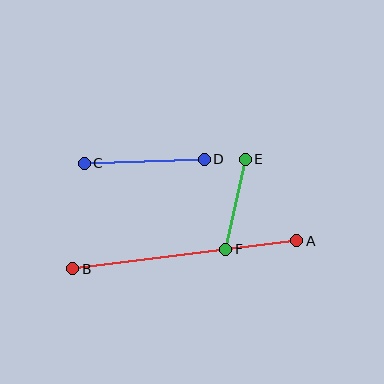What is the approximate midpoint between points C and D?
The midpoint is at approximately (144, 161) pixels.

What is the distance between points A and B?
The distance is approximately 226 pixels.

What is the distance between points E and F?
The distance is approximately 92 pixels.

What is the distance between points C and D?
The distance is approximately 120 pixels.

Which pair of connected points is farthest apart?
Points A and B are farthest apart.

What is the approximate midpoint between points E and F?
The midpoint is at approximately (236, 204) pixels.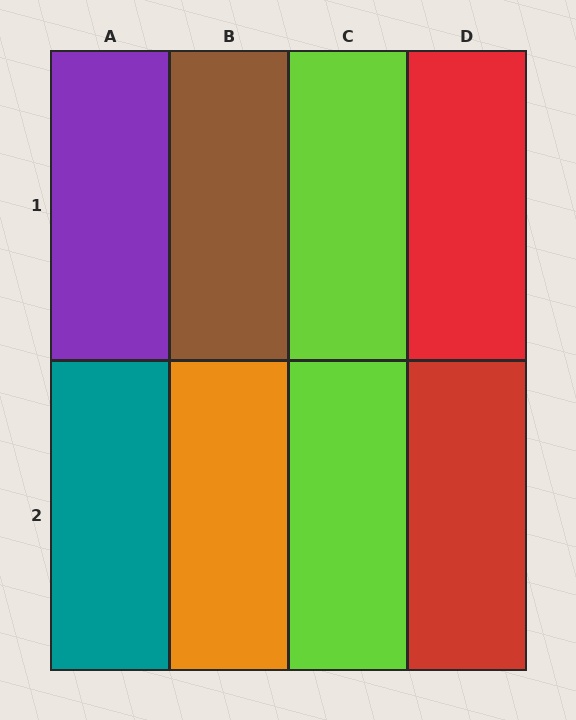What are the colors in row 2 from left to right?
Teal, orange, lime, red.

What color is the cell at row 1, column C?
Lime.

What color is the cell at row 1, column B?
Brown.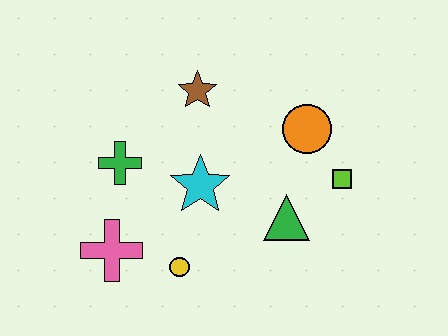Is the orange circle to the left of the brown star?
No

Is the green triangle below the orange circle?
Yes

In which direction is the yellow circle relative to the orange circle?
The yellow circle is below the orange circle.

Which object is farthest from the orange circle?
The pink cross is farthest from the orange circle.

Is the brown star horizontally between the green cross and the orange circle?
Yes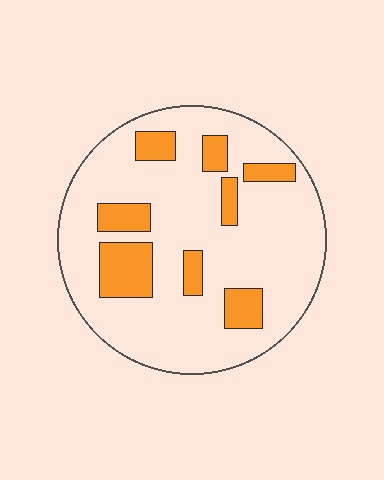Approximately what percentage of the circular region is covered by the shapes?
Approximately 20%.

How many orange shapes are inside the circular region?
8.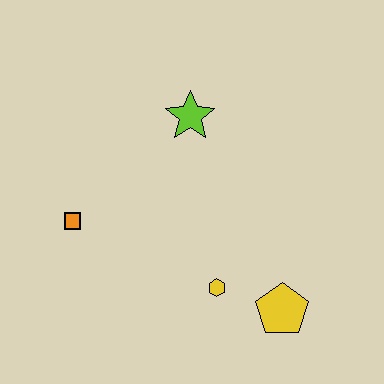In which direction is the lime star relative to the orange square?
The lime star is to the right of the orange square.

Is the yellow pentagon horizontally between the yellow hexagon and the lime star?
No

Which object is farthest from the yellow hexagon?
The lime star is farthest from the yellow hexagon.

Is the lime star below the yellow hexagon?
No